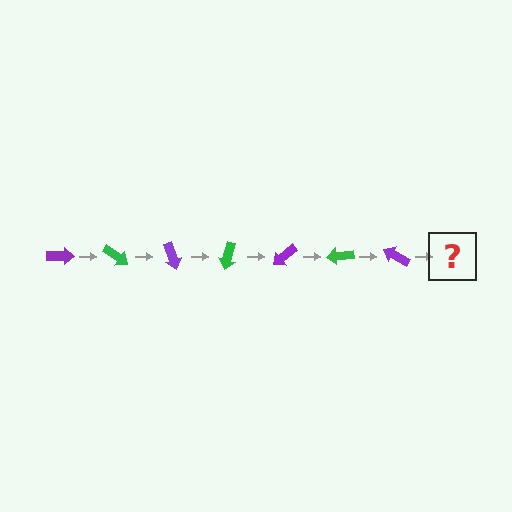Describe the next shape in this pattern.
It should be a green arrow, rotated 245 degrees from the start.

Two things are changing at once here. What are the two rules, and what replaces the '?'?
The two rules are that it rotates 35 degrees each step and the color cycles through purple and green. The '?' should be a green arrow, rotated 245 degrees from the start.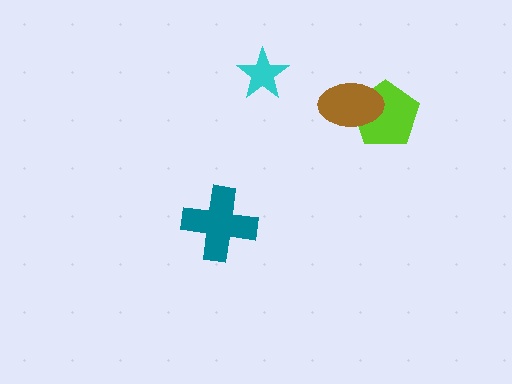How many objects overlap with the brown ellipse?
1 object overlaps with the brown ellipse.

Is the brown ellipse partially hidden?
No, no other shape covers it.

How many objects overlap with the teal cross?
0 objects overlap with the teal cross.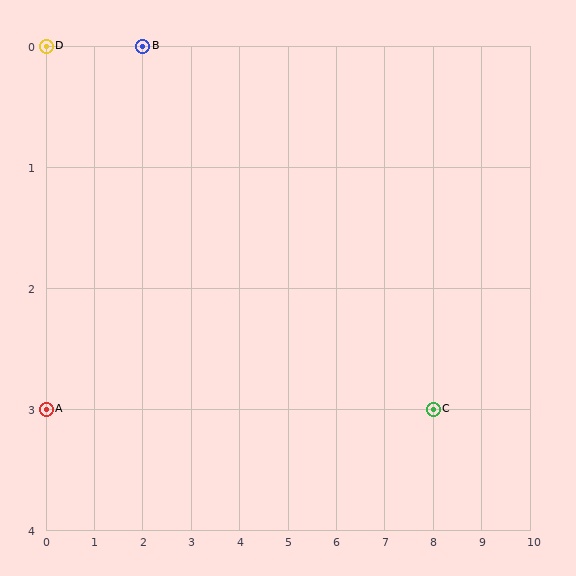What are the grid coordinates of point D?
Point D is at grid coordinates (0, 0).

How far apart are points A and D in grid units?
Points A and D are 3 rows apart.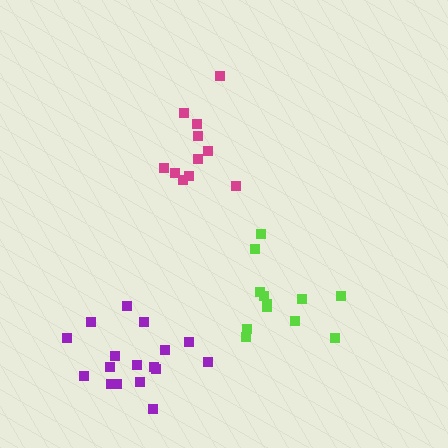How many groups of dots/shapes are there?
There are 3 groups.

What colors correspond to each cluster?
The clusters are colored: lime, magenta, purple.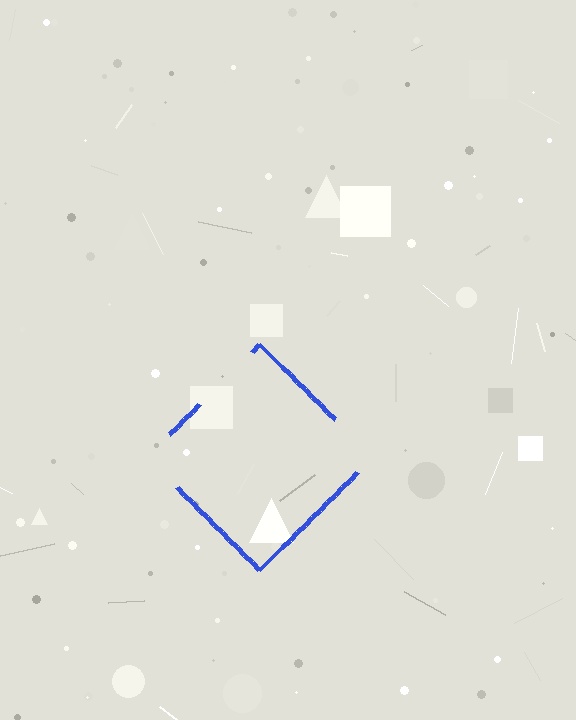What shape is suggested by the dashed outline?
The dashed outline suggests a diamond.